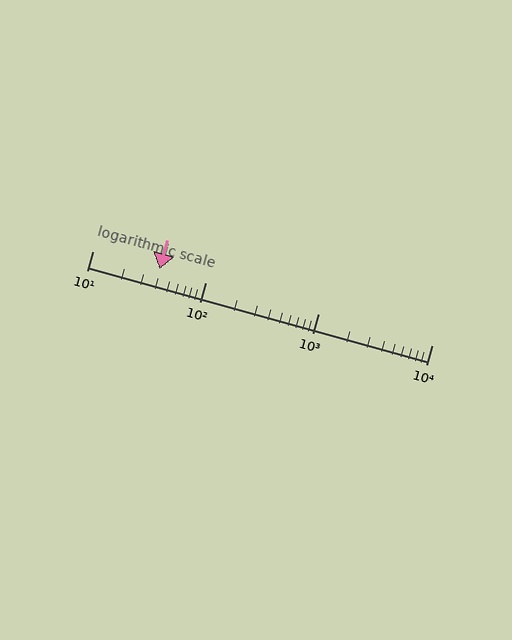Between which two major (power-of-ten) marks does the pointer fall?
The pointer is between 10 and 100.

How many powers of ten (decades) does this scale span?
The scale spans 3 decades, from 10 to 10000.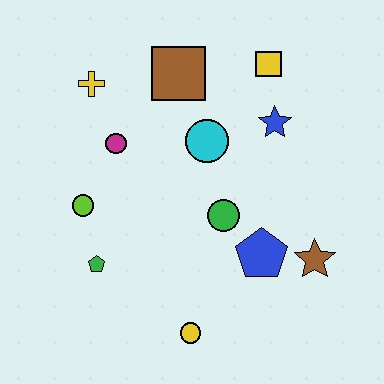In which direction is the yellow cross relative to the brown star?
The yellow cross is to the left of the brown star.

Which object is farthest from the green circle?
The yellow cross is farthest from the green circle.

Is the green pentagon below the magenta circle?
Yes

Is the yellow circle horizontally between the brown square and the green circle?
Yes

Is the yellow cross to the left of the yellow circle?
Yes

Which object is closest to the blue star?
The yellow square is closest to the blue star.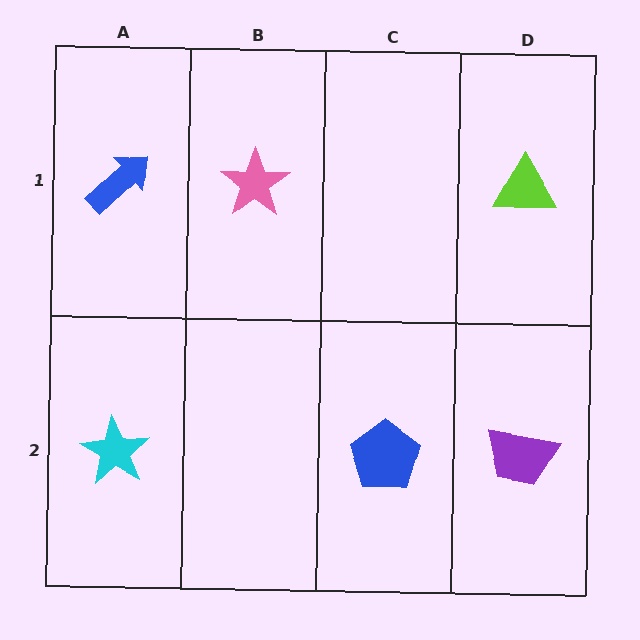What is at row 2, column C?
A blue pentagon.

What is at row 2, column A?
A cyan star.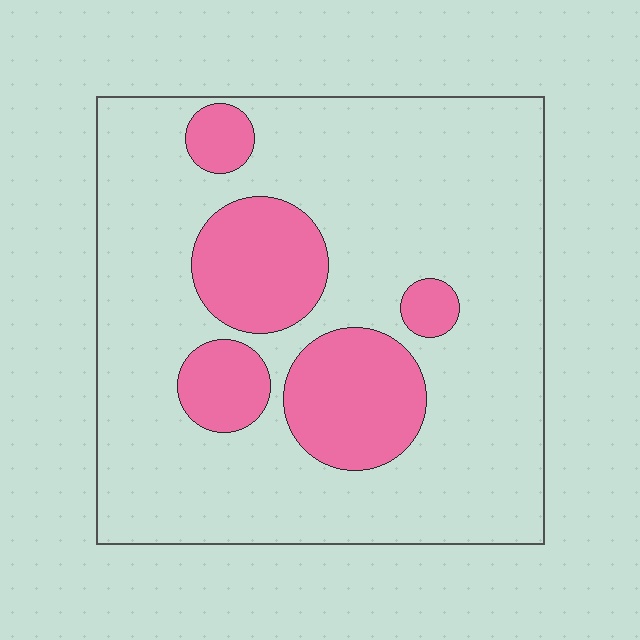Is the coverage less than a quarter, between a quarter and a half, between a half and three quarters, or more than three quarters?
Less than a quarter.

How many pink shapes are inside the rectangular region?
5.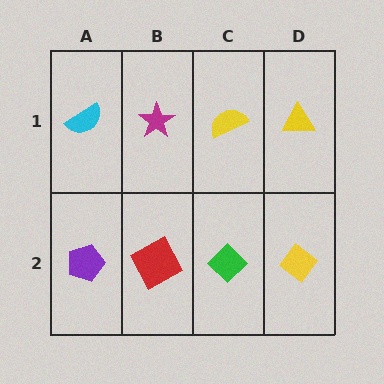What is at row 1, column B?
A magenta star.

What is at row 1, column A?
A cyan semicircle.